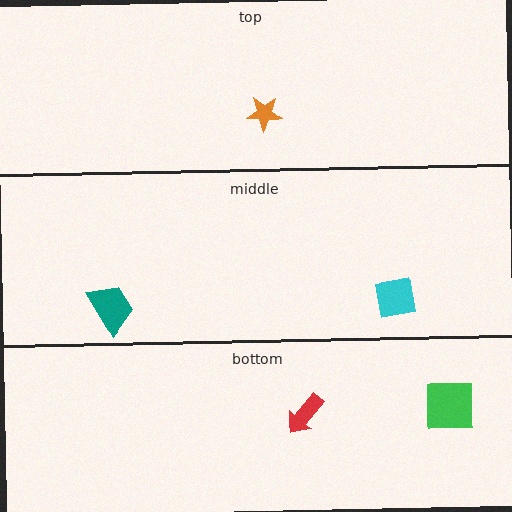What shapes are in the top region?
The orange star.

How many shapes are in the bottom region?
2.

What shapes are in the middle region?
The teal trapezoid, the cyan square.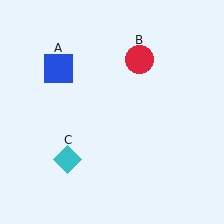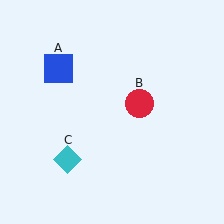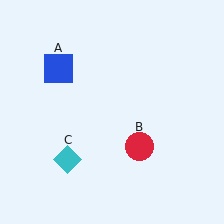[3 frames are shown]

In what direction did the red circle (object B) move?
The red circle (object B) moved down.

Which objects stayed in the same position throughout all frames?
Blue square (object A) and cyan diamond (object C) remained stationary.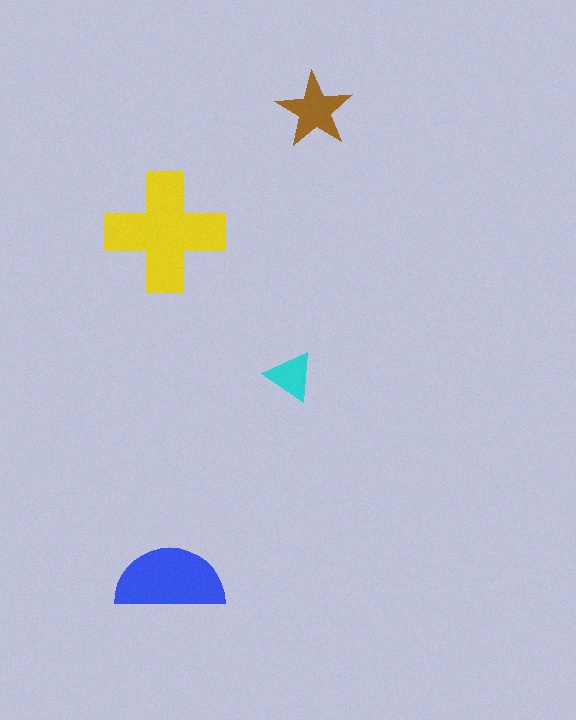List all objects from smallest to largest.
The cyan triangle, the brown star, the blue semicircle, the yellow cross.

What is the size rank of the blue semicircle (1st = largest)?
2nd.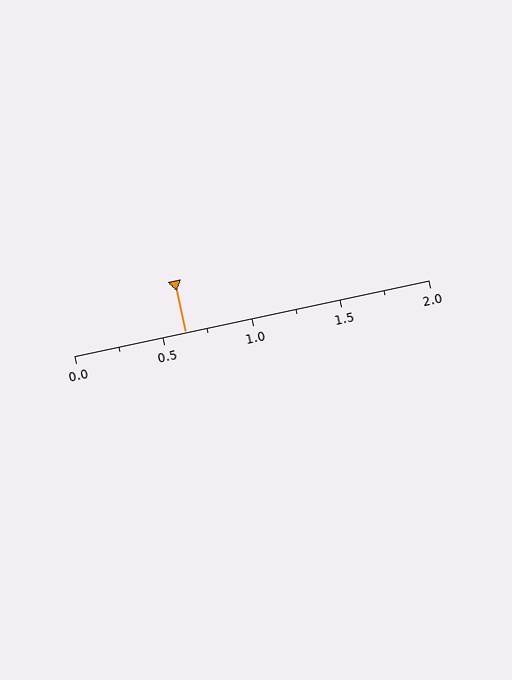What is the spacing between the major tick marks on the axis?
The major ticks are spaced 0.5 apart.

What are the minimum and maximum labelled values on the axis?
The axis runs from 0.0 to 2.0.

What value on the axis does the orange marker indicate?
The marker indicates approximately 0.62.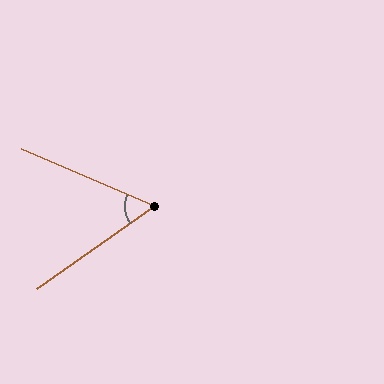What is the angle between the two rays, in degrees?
Approximately 59 degrees.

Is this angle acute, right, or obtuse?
It is acute.